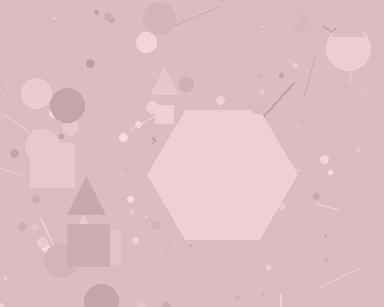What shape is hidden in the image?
A hexagon is hidden in the image.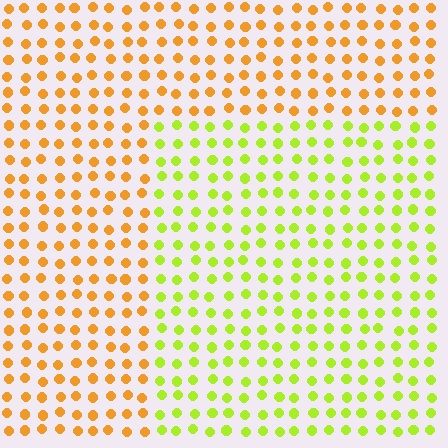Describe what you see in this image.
The image is filled with small orange elements in a uniform arrangement. A rectangle-shaped region is visible where the elements are tinted to a slightly different hue, forming a subtle color boundary.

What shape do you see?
I see a rectangle.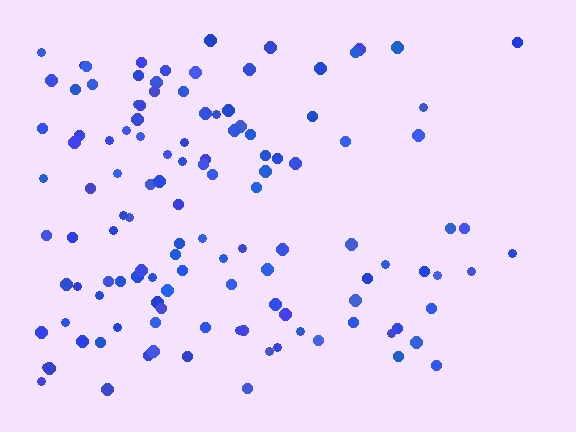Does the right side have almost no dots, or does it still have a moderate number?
Still a moderate number, just noticeably fewer than the left.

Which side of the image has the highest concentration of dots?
The left.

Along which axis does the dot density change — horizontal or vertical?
Horizontal.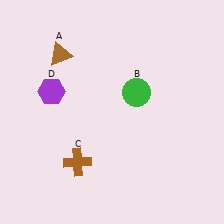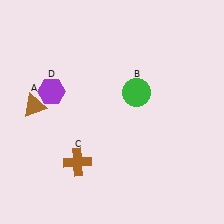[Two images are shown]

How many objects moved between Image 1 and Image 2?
1 object moved between the two images.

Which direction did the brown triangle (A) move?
The brown triangle (A) moved down.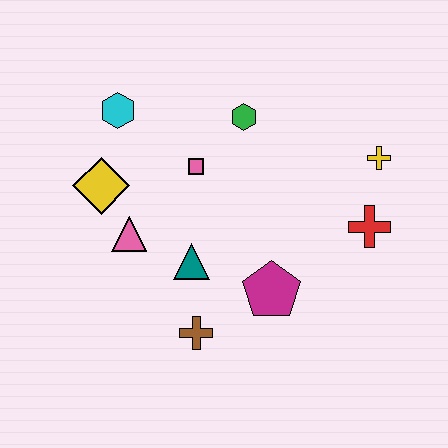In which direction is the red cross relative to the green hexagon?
The red cross is to the right of the green hexagon.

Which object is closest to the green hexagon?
The pink square is closest to the green hexagon.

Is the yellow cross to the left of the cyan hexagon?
No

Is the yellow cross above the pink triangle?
Yes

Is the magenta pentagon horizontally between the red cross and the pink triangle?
Yes